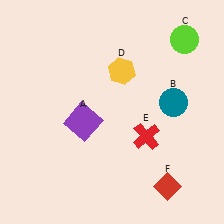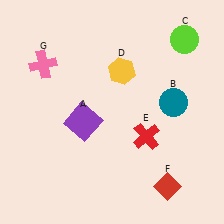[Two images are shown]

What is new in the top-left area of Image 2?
A pink cross (G) was added in the top-left area of Image 2.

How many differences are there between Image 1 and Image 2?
There is 1 difference between the two images.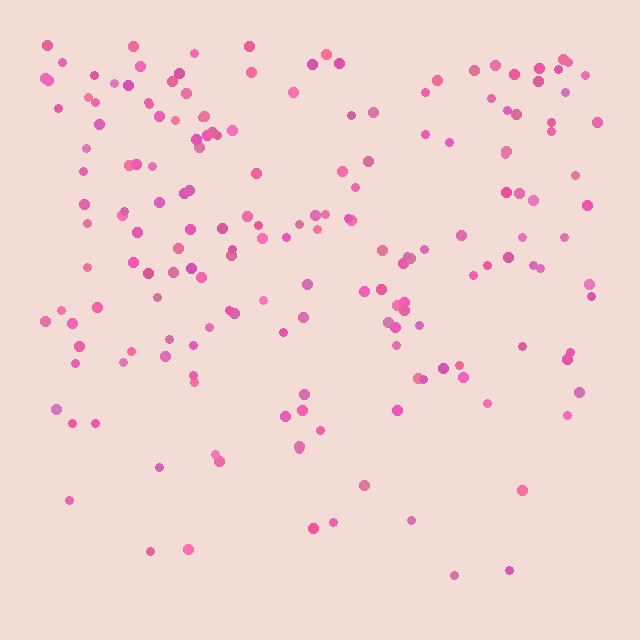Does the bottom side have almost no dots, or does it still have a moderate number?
Still a moderate number, just noticeably fewer than the top.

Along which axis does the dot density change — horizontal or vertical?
Vertical.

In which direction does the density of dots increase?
From bottom to top, with the top side densest.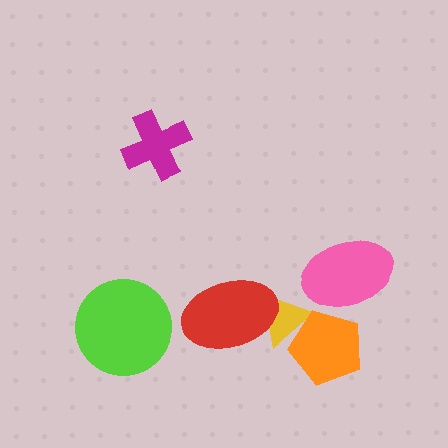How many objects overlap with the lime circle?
0 objects overlap with the lime circle.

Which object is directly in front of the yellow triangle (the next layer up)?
The red ellipse is directly in front of the yellow triangle.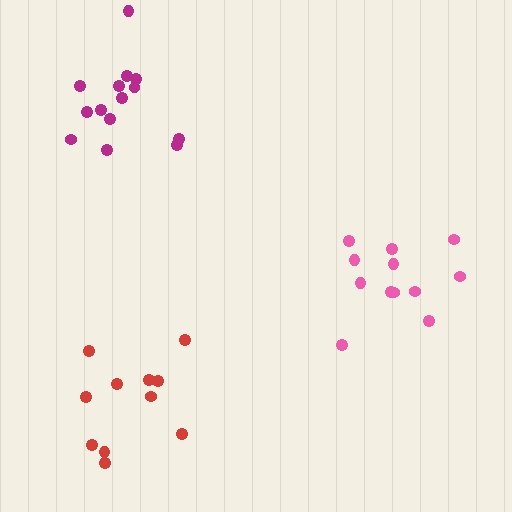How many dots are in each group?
Group 1: 12 dots, Group 2: 11 dots, Group 3: 14 dots (37 total).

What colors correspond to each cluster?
The clusters are colored: pink, red, magenta.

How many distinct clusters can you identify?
There are 3 distinct clusters.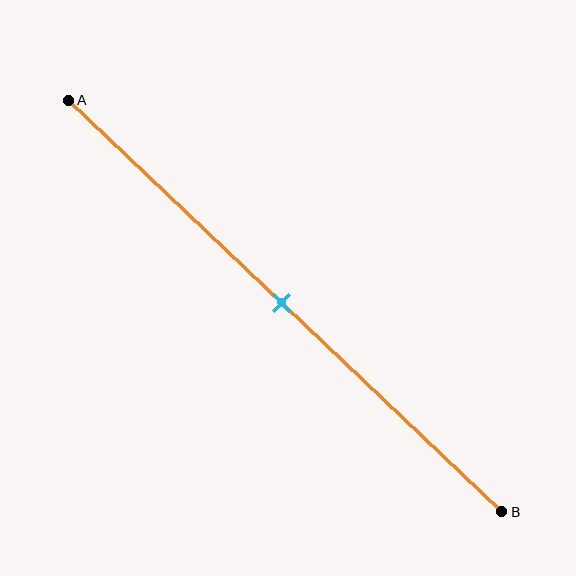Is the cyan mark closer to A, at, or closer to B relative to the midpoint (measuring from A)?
The cyan mark is approximately at the midpoint of segment AB.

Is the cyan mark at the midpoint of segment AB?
Yes, the mark is approximately at the midpoint.